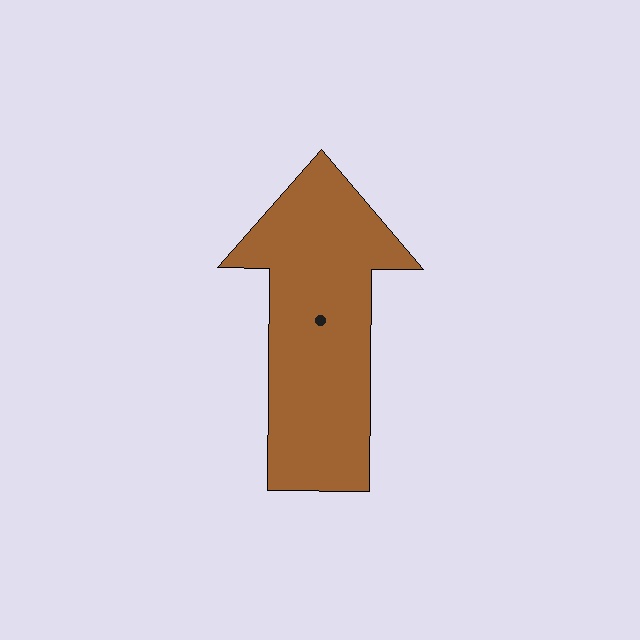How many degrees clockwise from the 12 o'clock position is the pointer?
Approximately 1 degrees.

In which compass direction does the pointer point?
North.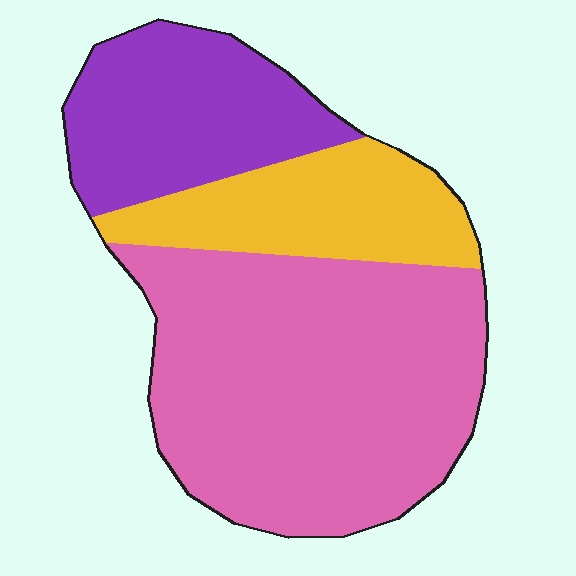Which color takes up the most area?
Pink, at roughly 55%.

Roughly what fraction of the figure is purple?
Purple covers roughly 25% of the figure.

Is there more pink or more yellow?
Pink.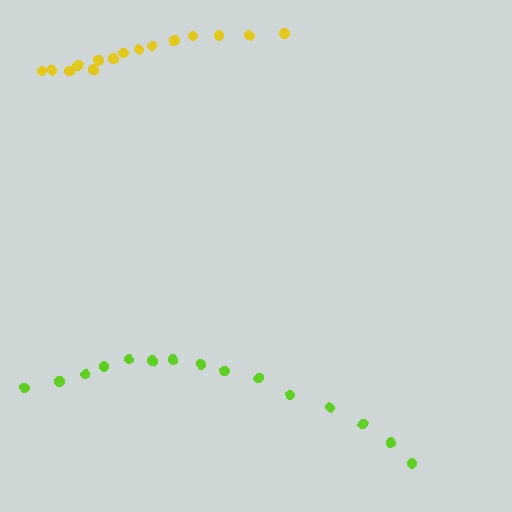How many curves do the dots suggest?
There are 2 distinct paths.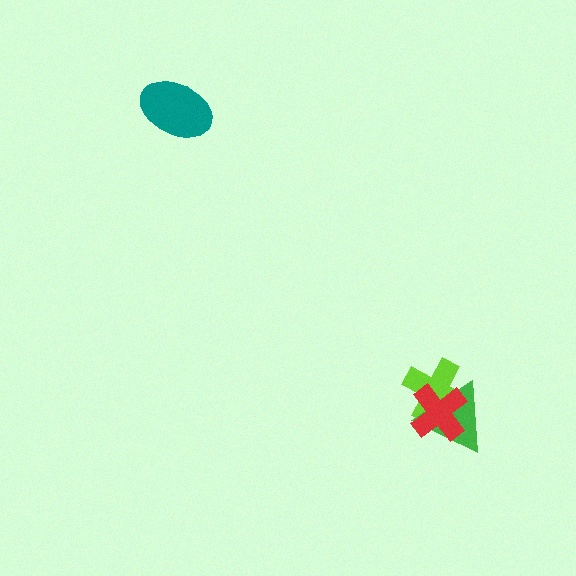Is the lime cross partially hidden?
Yes, it is partially covered by another shape.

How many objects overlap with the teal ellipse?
0 objects overlap with the teal ellipse.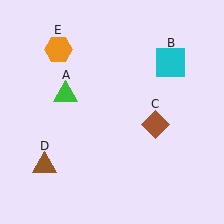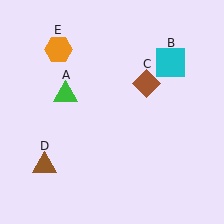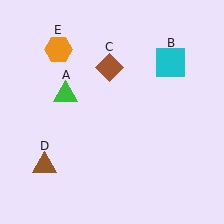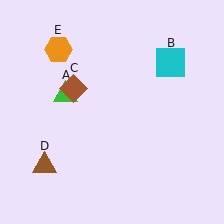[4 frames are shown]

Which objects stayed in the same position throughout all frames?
Green triangle (object A) and cyan square (object B) and brown triangle (object D) and orange hexagon (object E) remained stationary.